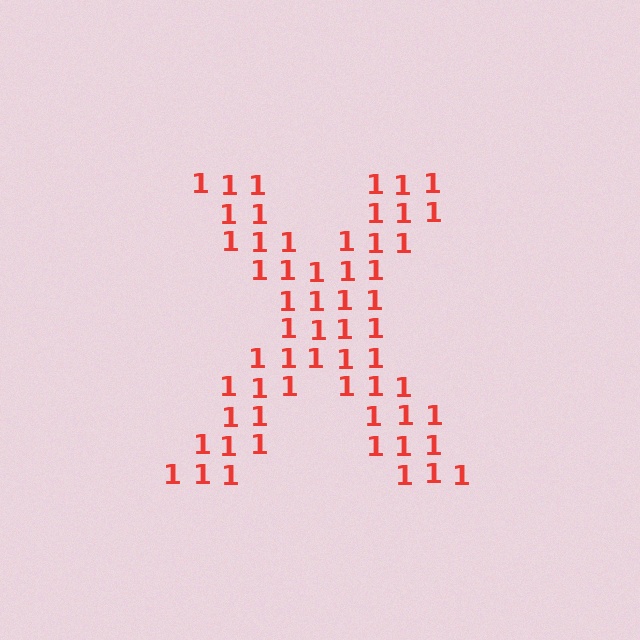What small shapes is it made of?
It is made of small digit 1's.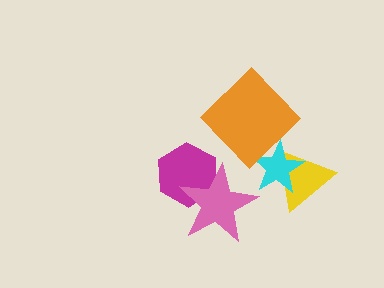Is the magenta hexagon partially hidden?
Yes, it is partially covered by another shape.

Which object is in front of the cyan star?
The orange diamond is in front of the cyan star.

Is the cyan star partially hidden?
Yes, it is partially covered by another shape.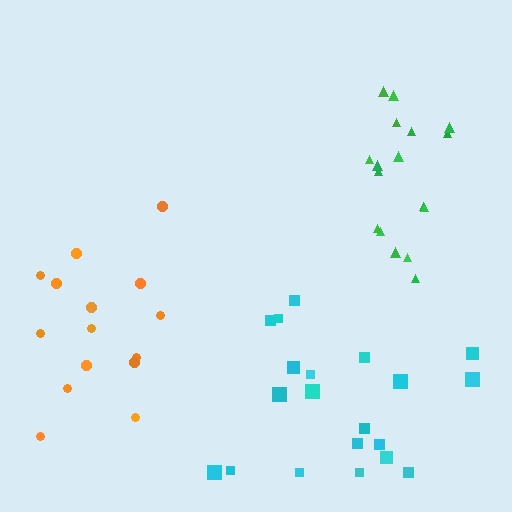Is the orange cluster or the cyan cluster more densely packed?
Cyan.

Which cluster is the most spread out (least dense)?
Orange.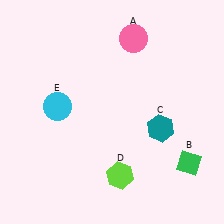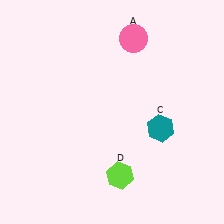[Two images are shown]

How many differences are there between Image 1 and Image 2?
There are 2 differences between the two images.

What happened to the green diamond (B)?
The green diamond (B) was removed in Image 2. It was in the bottom-right area of Image 1.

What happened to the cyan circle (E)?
The cyan circle (E) was removed in Image 2. It was in the top-left area of Image 1.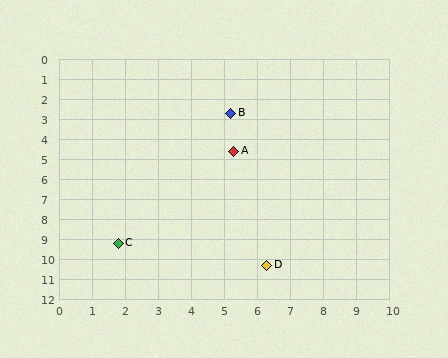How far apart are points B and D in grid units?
Points B and D are about 7.7 grid units apart.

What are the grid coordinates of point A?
Point A is at approximately (5.3, 4.6).